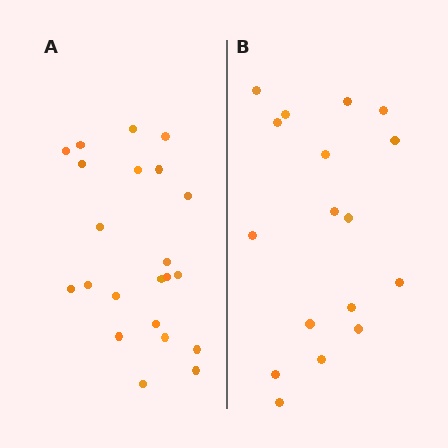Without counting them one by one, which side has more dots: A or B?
Region A (the left region) has more dots.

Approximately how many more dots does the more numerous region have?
Region A has about 5 more dots than region B.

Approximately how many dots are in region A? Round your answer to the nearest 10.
About 20 dots. (The exact count is 22, which rounds to 20.)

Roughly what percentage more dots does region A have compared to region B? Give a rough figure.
About 30% more.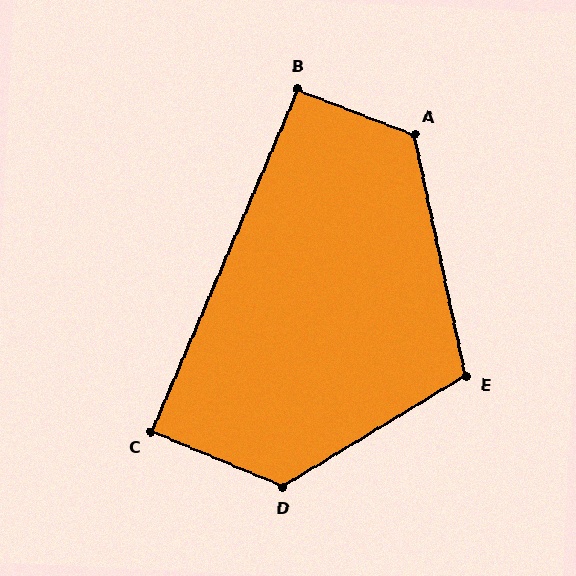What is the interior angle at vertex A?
Approximately 123 degrees (obtuse).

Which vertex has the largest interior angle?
D, at approximately 126 degrees.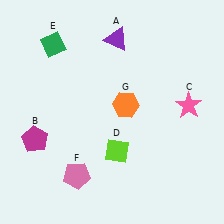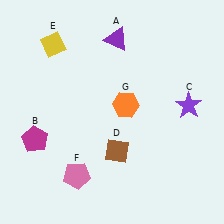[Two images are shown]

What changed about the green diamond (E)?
In Image 1, E is green. In Image 2, it changed to yellow.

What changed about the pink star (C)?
In Image 1, C is pink. In Image 2, it changed to purple.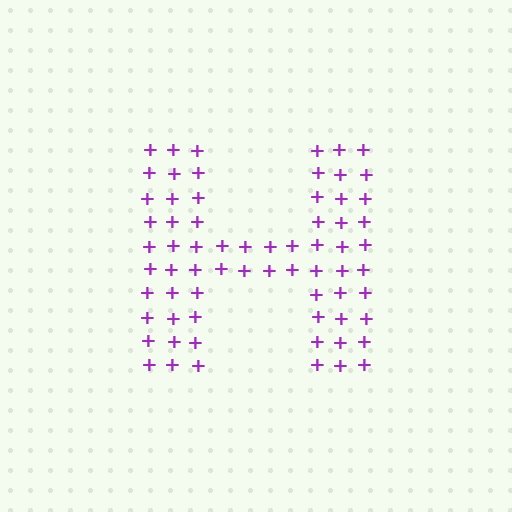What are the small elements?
The small elements are plus signs.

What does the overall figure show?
The overall figure shows the letter H.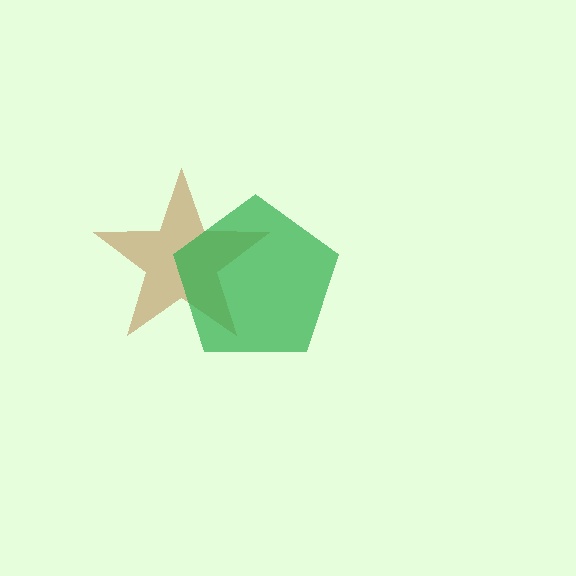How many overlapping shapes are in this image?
There are 2 overlapping shapes in the image.